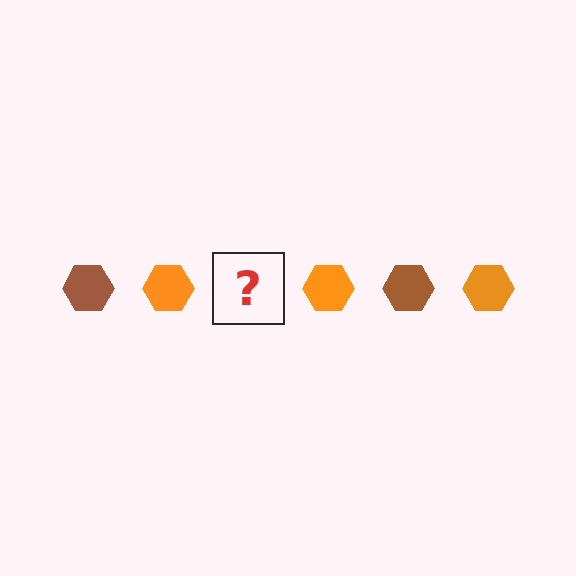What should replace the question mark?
The question mark should be replaced with a brown hexagon.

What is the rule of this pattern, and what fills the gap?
The rule is that the pattern cycles through brown, orange hexagons. The gap should be filled with a brown hexagon.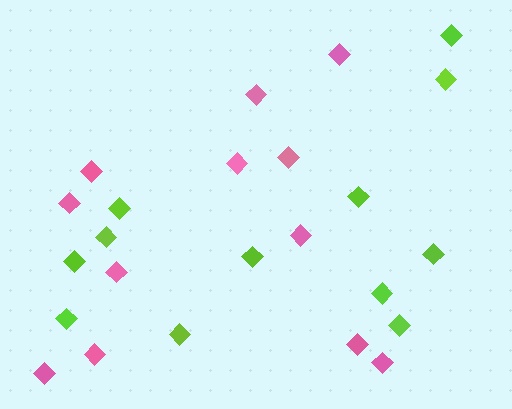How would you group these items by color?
There are 2 groups: one group of lime diamonds (12) and one group of pink diamonds (12).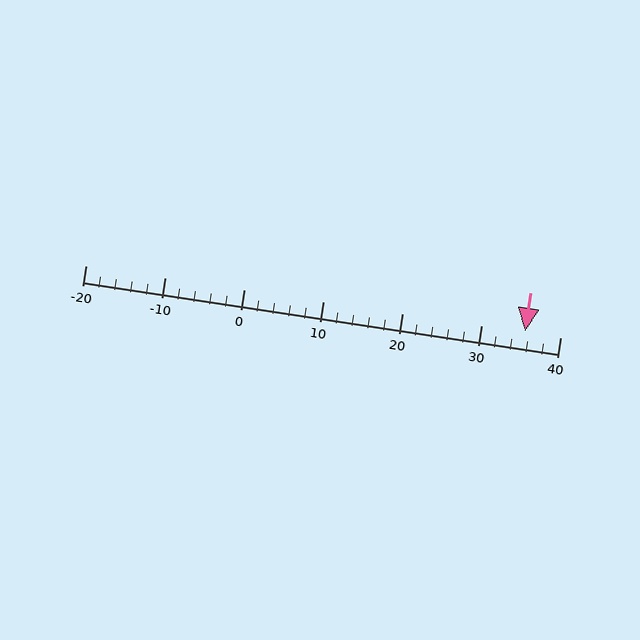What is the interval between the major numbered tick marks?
The major tick marks are spaced 10 units apart.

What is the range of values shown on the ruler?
The ruler shows values from -20 to 40.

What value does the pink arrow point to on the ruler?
The pink arrow points to approximately 36.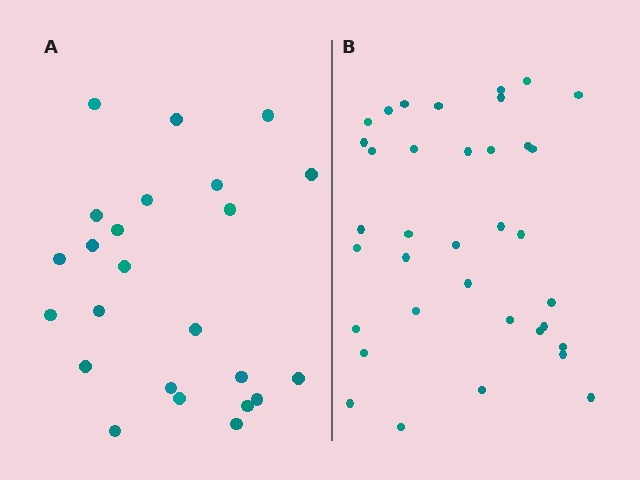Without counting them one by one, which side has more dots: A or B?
Region B (the right region) has more dots.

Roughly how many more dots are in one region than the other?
Region B has roughly 12 or so more dots than region A.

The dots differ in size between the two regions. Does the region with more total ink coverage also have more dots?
No. Region A has more total ink coverage because its dots are larger, but region B actually contains more individual dots. Total area can be misleading — the number of items is what matters here.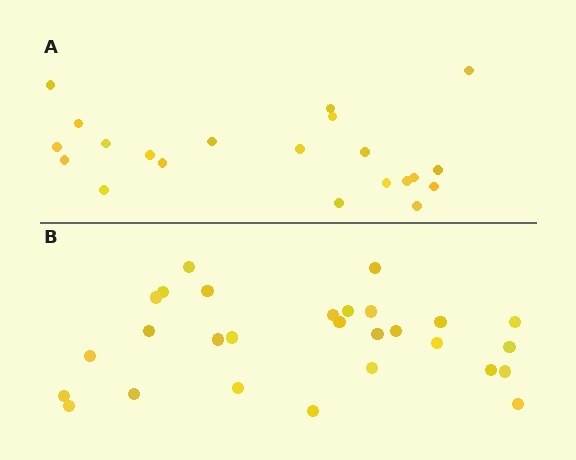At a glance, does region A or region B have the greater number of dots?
Region B (the bottom region) has more dots.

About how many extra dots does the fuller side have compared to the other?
Region B has roughly 8 or so more dots than region A.